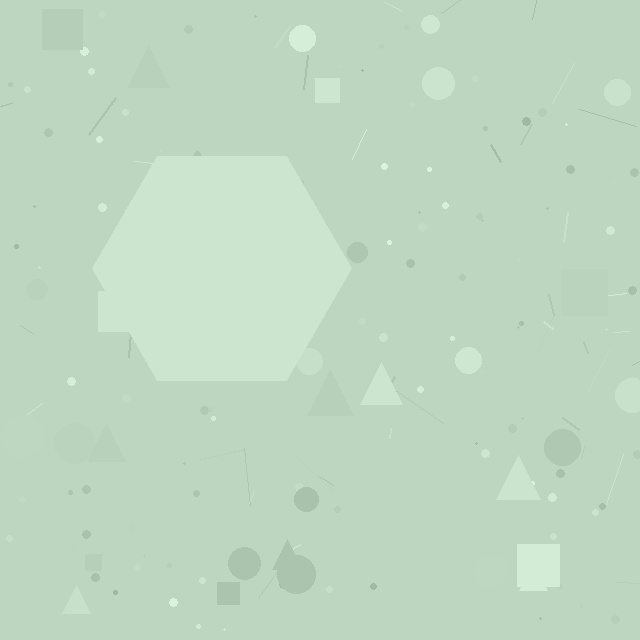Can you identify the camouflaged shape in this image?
The camouflaged shape is a hexagon.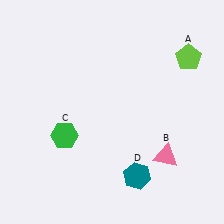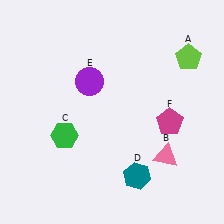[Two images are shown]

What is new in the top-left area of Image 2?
A purple circle (E) was added in the top-left area of Image 2.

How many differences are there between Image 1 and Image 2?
There are 2 differences between the two images.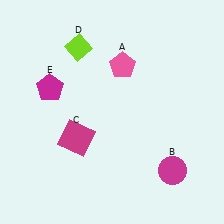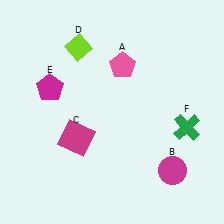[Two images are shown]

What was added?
A green cross (F) was added in Image 2.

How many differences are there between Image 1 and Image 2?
There is 1 difference between the two images.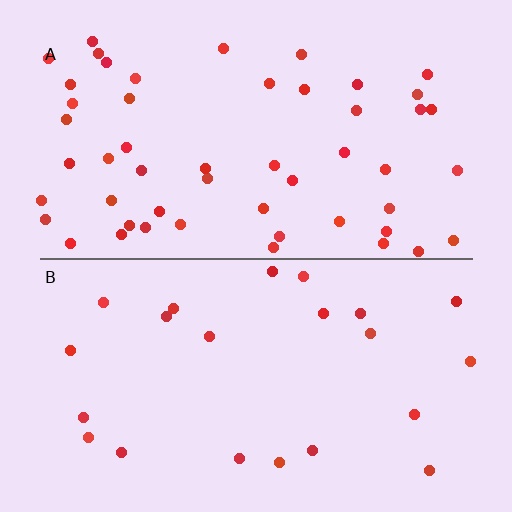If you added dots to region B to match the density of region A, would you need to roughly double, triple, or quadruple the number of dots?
Approximately double.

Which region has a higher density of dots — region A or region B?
A (the top).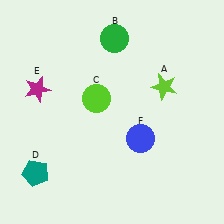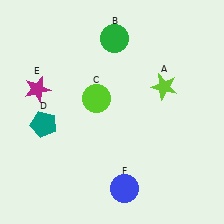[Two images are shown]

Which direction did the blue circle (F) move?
The blue circle (F) moved down.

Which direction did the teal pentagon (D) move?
The teal pentagon (D) moved up.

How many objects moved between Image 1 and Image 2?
2 objects moved between the two images.